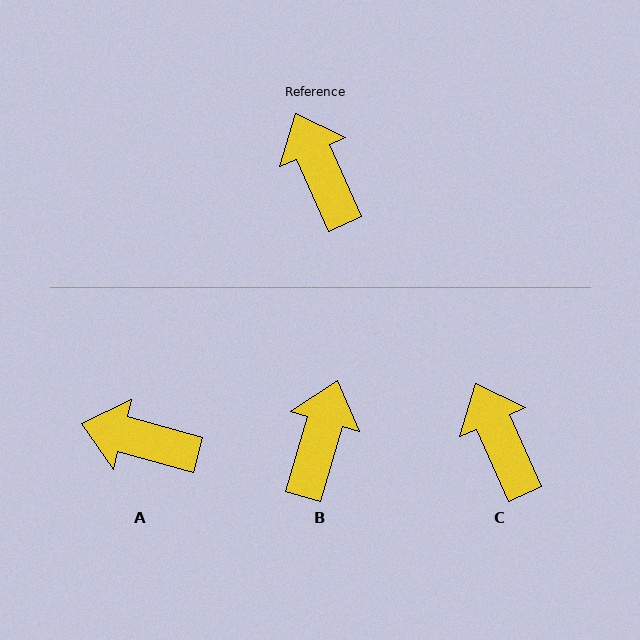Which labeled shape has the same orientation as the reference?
C.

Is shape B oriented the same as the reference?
No, it is off by about 40 degrees.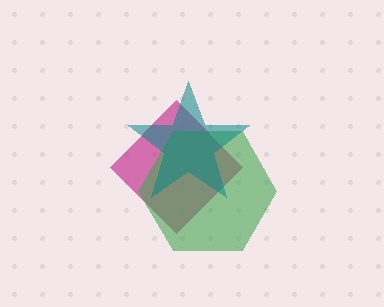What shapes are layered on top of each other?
The layered shapes are: a magenta diamond, a green hexagon, a teal star.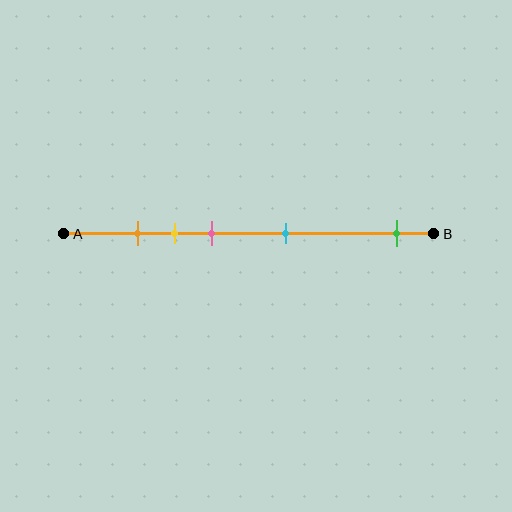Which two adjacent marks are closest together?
The orange and yellow marks are the closest adjacent pair.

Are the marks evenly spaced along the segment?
No, the marks are not evenly spaced.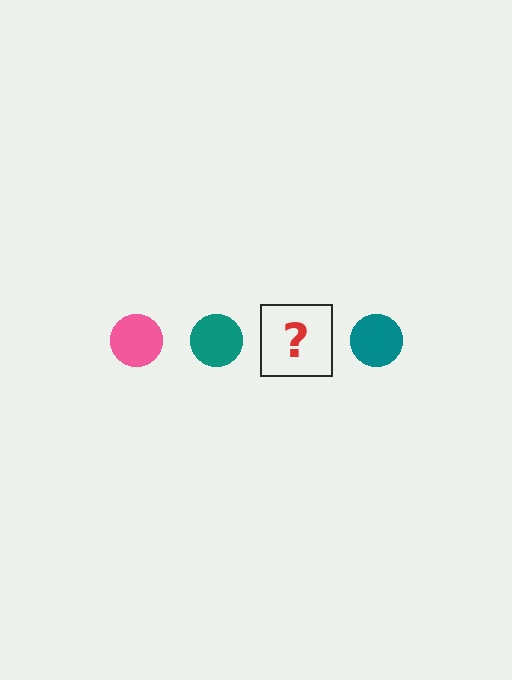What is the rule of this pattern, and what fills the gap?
The rule is that the pattern cycles through pink, teal circles. The gap should be filled with a pink circle.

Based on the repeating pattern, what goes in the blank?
The blank should be a pink circle.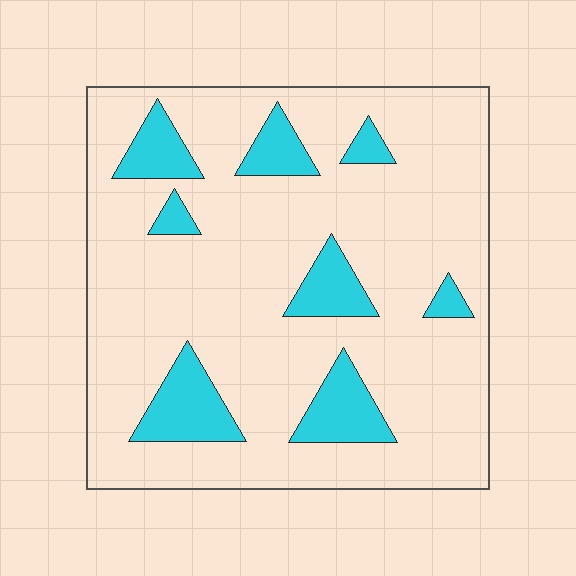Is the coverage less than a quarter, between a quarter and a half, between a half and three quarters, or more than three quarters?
Less than a quarter.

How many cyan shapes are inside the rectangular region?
8.